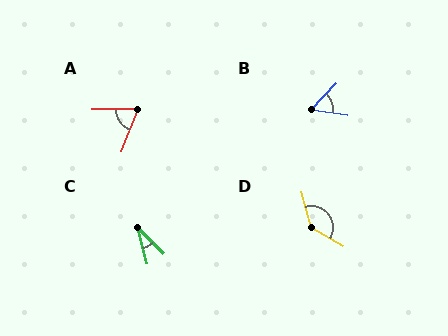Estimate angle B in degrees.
Approximately 55 degrees.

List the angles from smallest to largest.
C (30°), B (55°), A (68°), D (135°).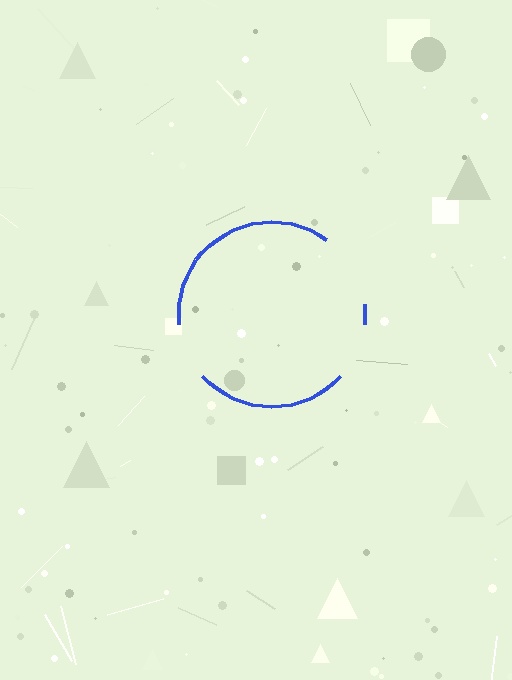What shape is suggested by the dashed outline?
The dashed outline suggests a circle.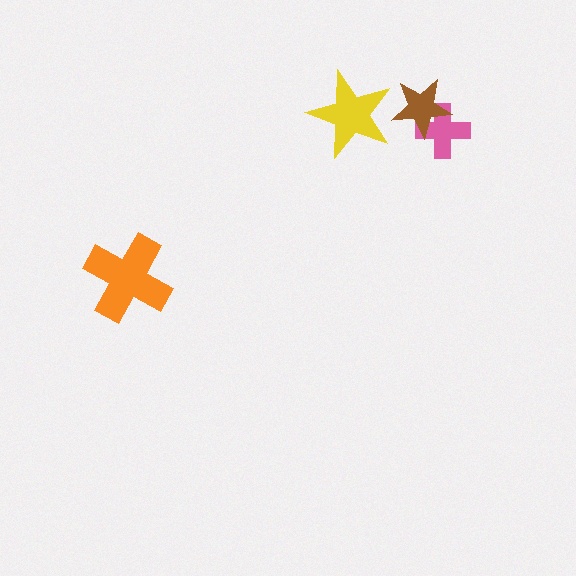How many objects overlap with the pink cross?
1 object overlaps with the pink cross.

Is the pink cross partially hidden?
Yes, it is partially covered by another shape.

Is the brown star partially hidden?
No, no other shape covers it.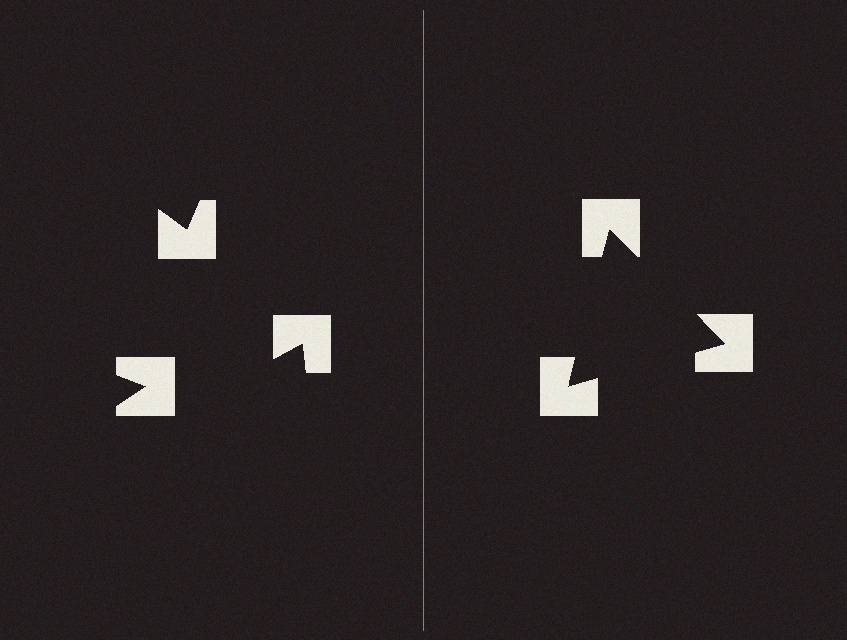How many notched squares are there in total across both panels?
6 — 3 on each side.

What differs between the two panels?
The notched squares are positioned identically on both sides; only the wedge orientations differ. On the right they align to a triangle; on the left they are misaligned.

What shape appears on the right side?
An illusory triangle.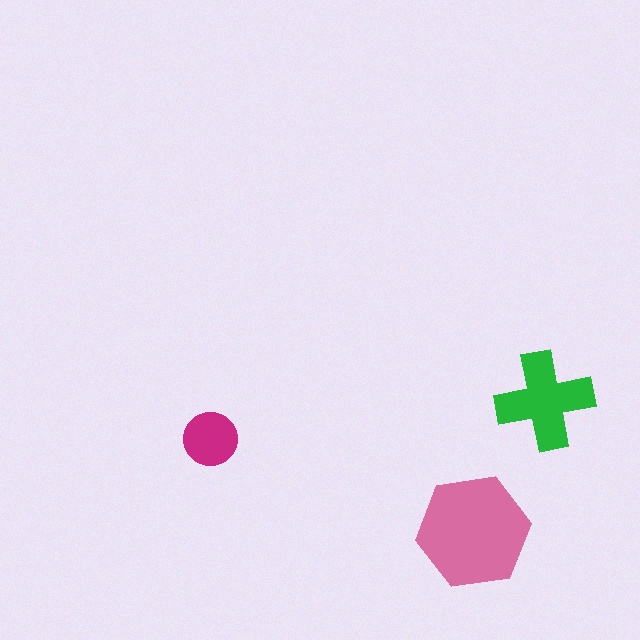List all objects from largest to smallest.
The pink hexagon, the green cross, the magenta circle.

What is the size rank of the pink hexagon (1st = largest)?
1st.